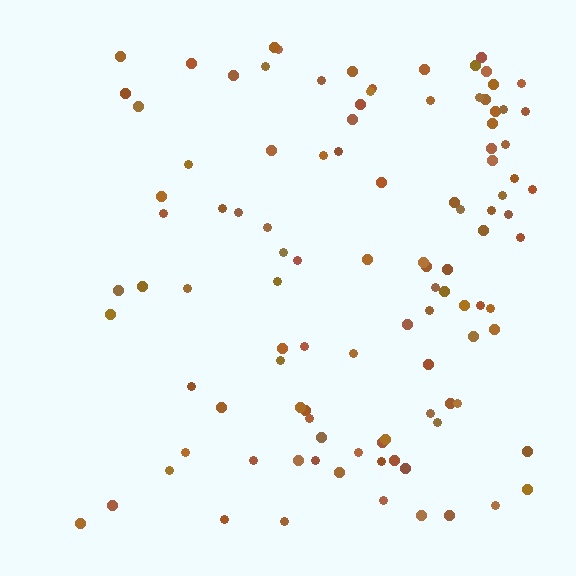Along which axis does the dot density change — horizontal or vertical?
Horizontal.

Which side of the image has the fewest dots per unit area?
The left.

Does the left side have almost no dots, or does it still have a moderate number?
Still a moderate number, just noticeably fewer than the right.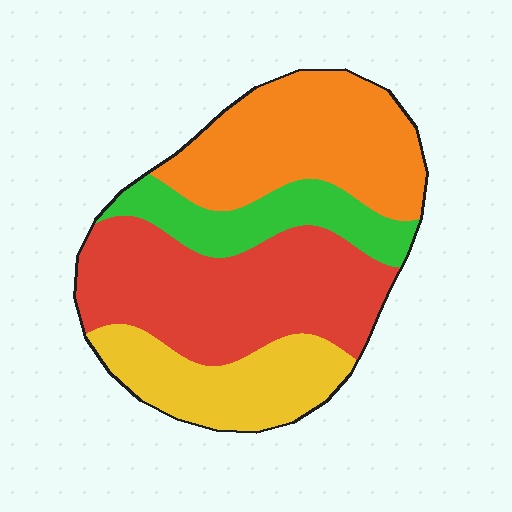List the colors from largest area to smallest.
From largest to smallest: red, orange, yellow, green.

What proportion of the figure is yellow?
Yellow takes up between a sixth and a third of the figure.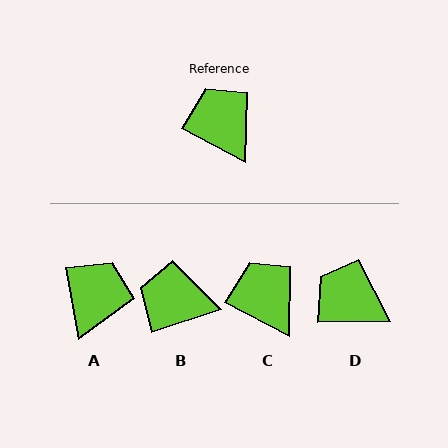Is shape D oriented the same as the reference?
No, it is off by about 28 degrees.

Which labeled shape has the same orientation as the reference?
C.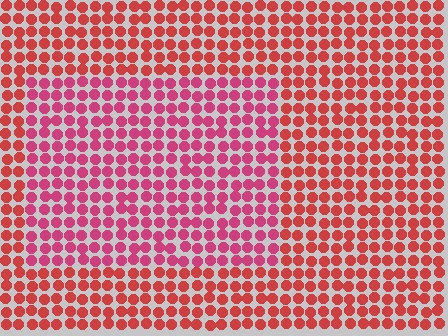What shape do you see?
I see a rectangle.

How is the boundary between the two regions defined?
The boundary is defined purely by a slight shift in hue (about 26 degrees). Spacing, size, and orientation are identical on both sides.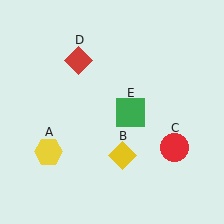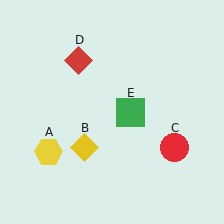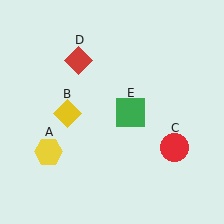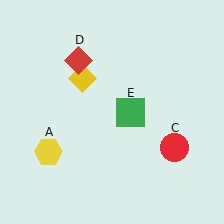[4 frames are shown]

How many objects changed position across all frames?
1 object changed position: yellow diamond (object B).